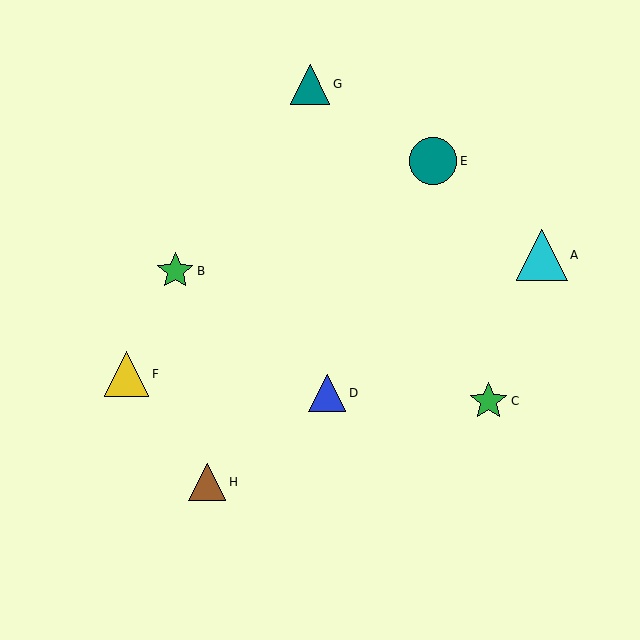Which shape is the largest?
The cyan triangle (labeled A) is the largest.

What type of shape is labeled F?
Shape F is a yellow triangle.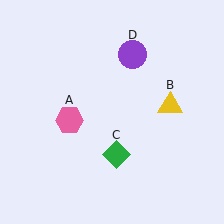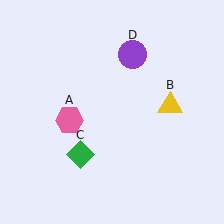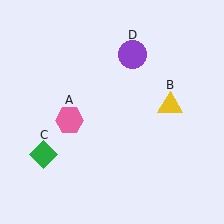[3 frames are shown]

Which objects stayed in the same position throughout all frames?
Pink hexagon (object A) and yellow triangle (object B) and purple circle (object D) remained stationary.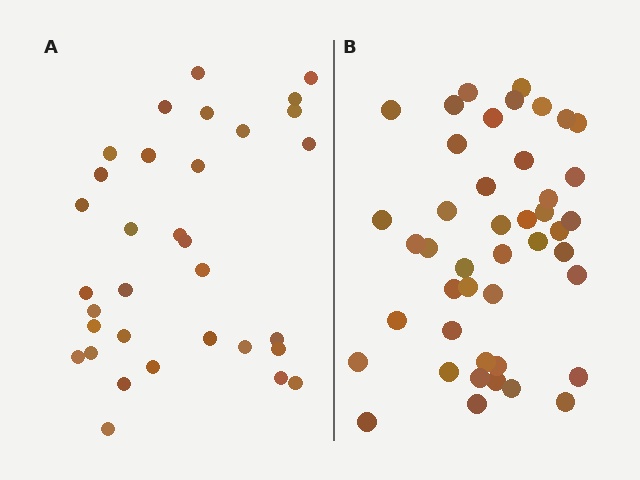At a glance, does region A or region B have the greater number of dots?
Region B (the right region) has more dots.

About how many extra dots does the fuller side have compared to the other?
Region B has roughly 12 or so more dots than region A.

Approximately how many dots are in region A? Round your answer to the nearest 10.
About 30 dots. (The exact count is 33, which rounds to 30.)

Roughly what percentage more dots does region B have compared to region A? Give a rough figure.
About 35% more.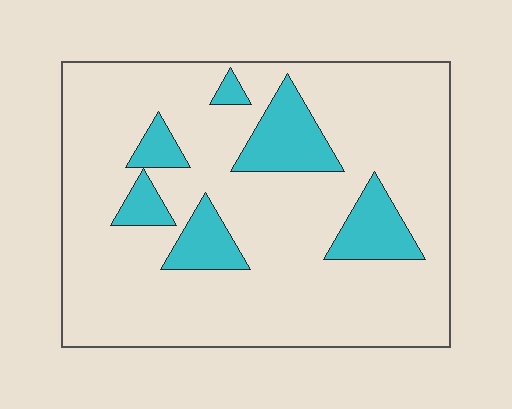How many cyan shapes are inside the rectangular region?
6.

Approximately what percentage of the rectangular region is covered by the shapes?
Approximately 15%.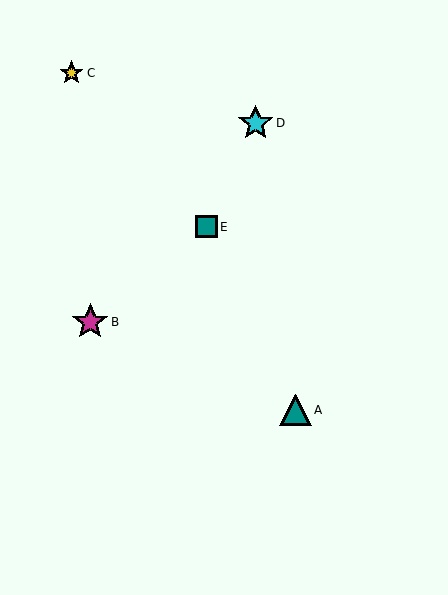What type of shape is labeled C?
Shape C is a yellow star.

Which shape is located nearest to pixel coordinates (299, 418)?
The teal triangle (labeled A) at (295, 410) is nearest to that location.